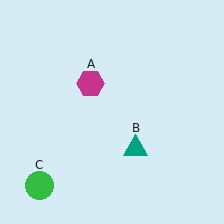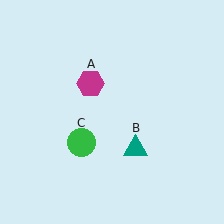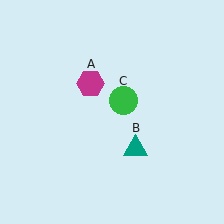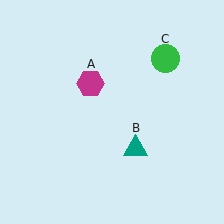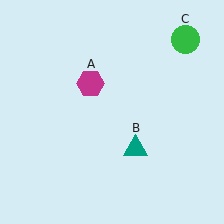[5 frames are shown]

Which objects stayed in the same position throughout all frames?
Magenta hexagon (object A) and teal triangle (object B) remained stationary.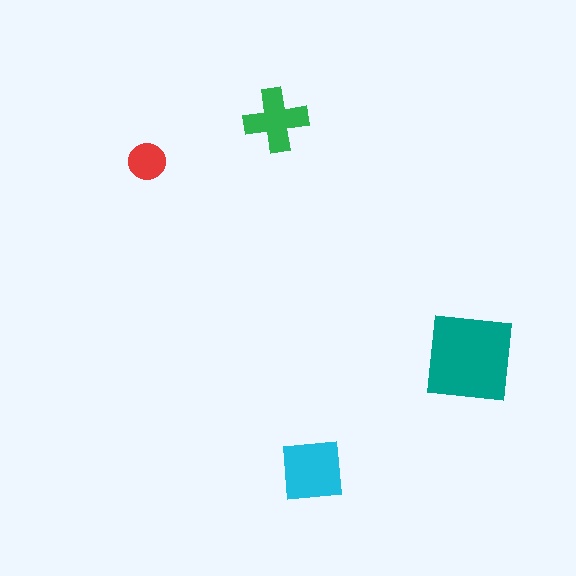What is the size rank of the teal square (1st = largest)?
1st.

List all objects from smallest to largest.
The red circle, the green cross, the cyan square, the teal square.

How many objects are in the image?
There are 4 objects in the image.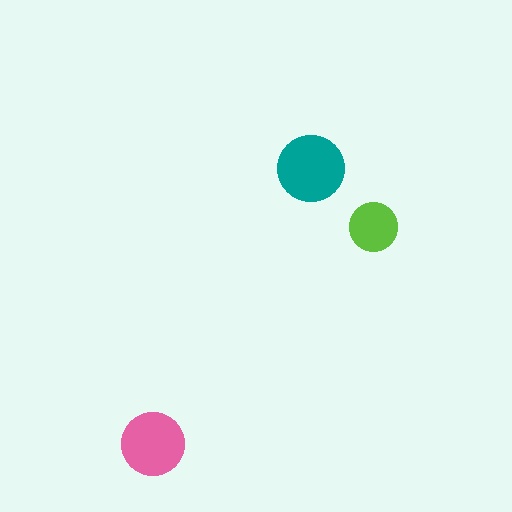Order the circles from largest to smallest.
the teal one, the pink one, the lime one.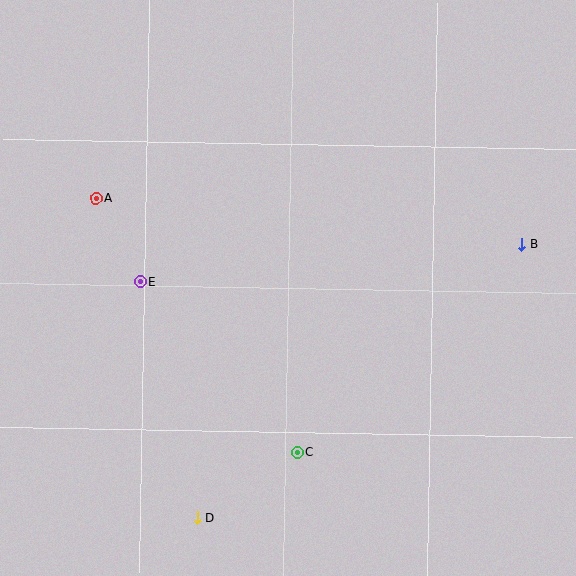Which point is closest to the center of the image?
Point E at (140, 282) is closest to the center.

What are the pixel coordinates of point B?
Point B is at (521, 244).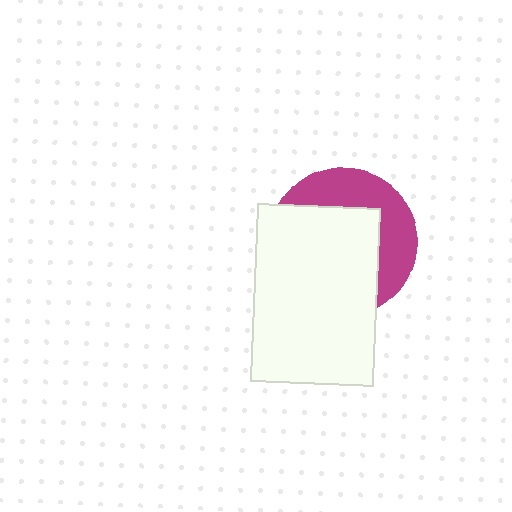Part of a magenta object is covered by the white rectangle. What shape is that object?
It is a circle.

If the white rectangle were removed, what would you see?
You would see the complete magenta circle.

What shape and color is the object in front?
The object in front is a white rectangle.